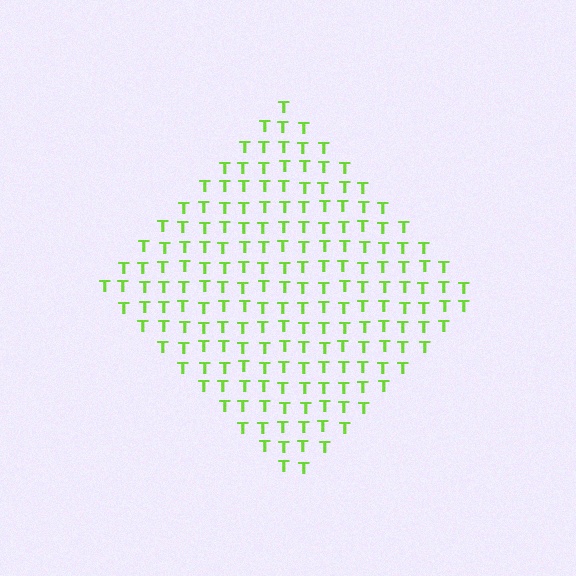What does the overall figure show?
The overall figure shows a diamond.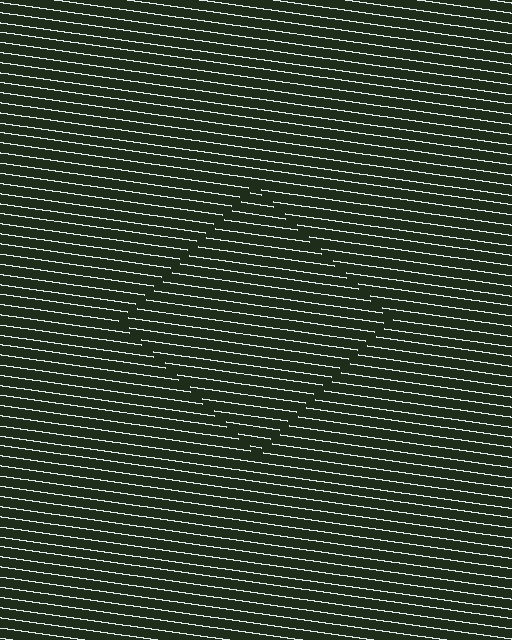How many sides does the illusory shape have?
4 sides — the line-ends trace a square.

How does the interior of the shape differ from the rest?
The interior of the shape contains the same grating, shifted by half a period — the contour is defined by the phase discontinuity where line-ends from the inner and outer gratings abut.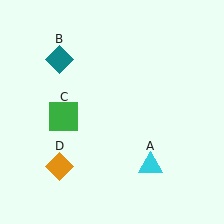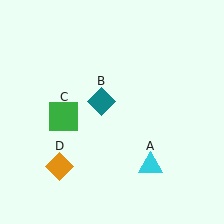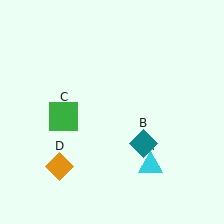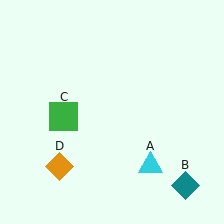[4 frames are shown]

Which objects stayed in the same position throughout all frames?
Cyan triangle (object A) and green square (object C) and orange diamond (object D) remained stationary.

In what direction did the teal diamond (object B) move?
The teal diamond (object B) moved down and to the right.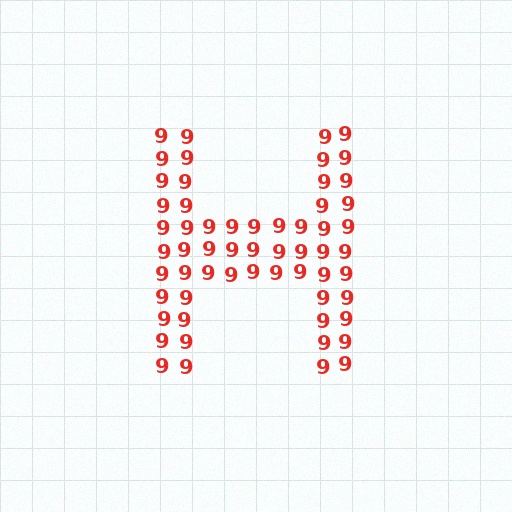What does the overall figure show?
The overall figure shows the letter H.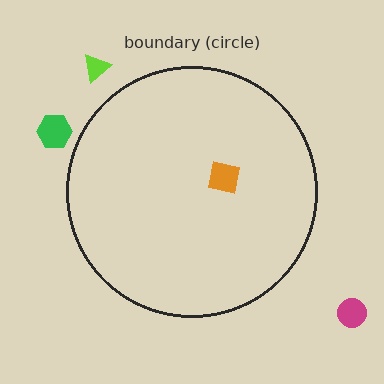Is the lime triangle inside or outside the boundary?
Outside.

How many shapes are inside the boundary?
1 inside, 3 outside.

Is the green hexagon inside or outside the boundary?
Outside.